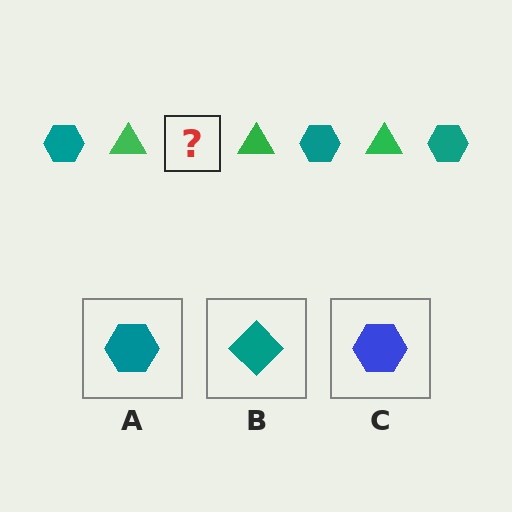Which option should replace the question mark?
Option A.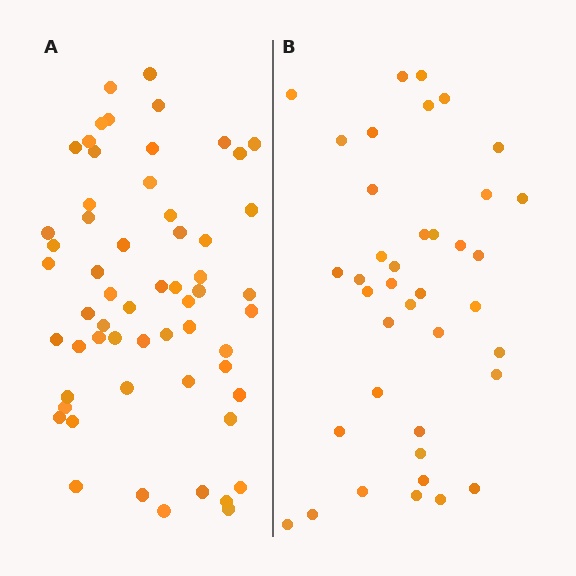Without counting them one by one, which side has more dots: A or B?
Region A (the left region) has more dots.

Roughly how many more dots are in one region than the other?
Region A has approximately 20 more dots than region B.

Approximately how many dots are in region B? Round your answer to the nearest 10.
About 40 dots. (The exact count is 39, which rounds to 40.)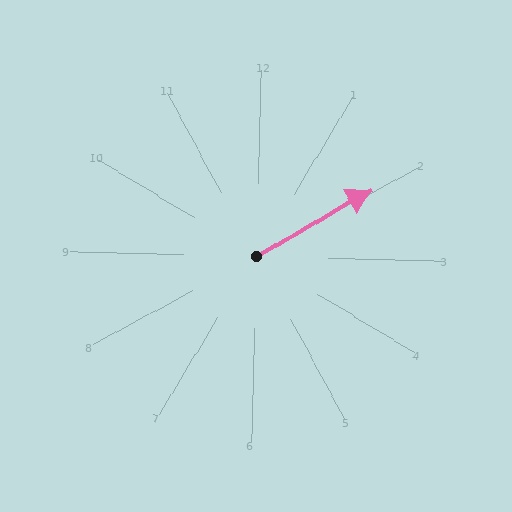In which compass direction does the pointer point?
Northeast.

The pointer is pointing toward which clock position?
Roughly 2 o'clock.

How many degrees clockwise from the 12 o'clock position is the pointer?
Approximately 59 degrees.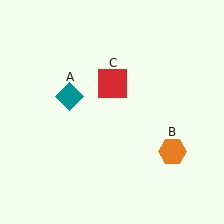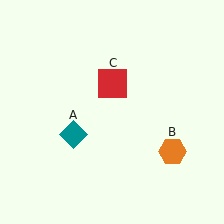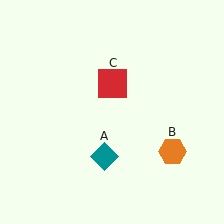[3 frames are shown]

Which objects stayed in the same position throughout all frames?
Orange hexagon (object B) and red square (object C) remained stationary.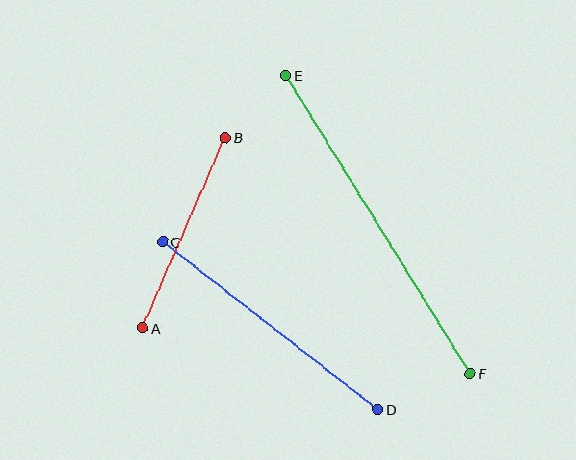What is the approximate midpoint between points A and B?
The midpoint is at approximately (184, 233) pixels.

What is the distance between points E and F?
The distance is approximately 350 pixels.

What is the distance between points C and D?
The distance is approximately 272 pixels.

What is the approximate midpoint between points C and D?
The midpoint is at approximately (270, 326) pixels.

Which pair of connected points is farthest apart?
Points E and F are farthest apart.